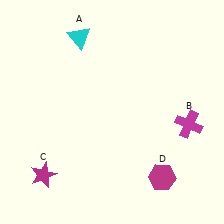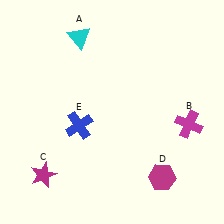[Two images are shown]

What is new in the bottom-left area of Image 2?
A blue cross (E) was added in the bottom-left area of Image 2.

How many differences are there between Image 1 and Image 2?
There is 1 difference between the two images.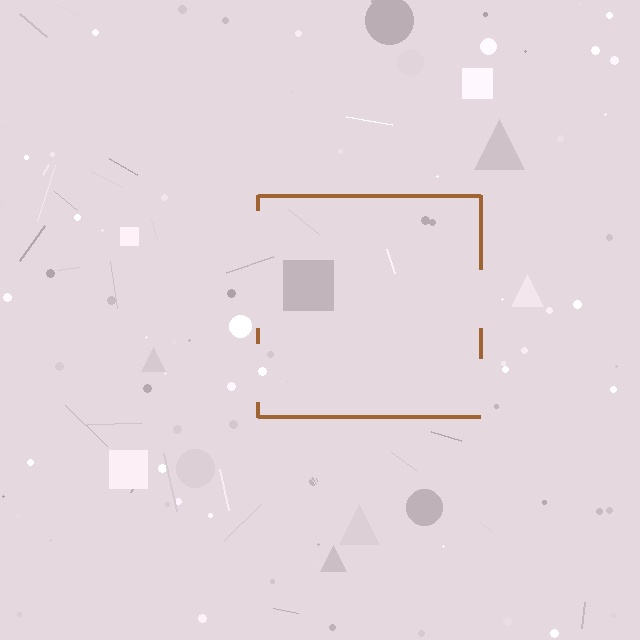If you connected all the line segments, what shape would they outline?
They would outline a square.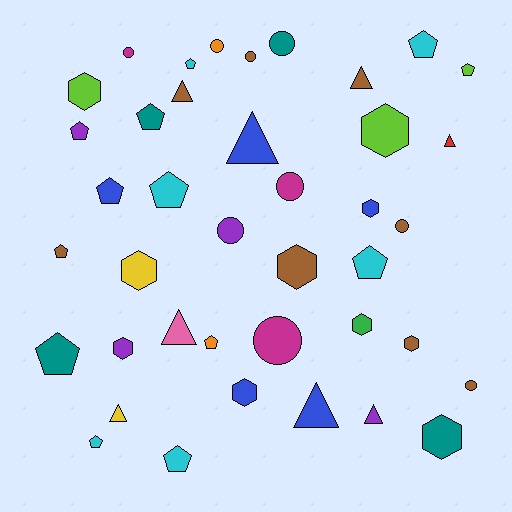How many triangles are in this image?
There are 8 triangles.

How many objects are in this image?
There are 40 objects.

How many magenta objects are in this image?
There are 3 magenta objects.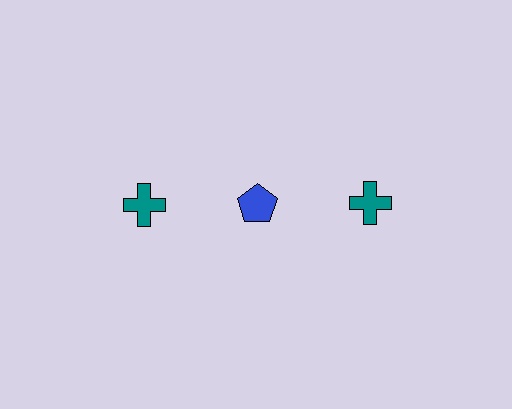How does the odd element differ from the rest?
It differs in both color (blue instead of teal) and shape (pentagon instead of cross).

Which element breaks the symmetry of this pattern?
The blue pentagon in the top row, second from left column breaks the symmetry. All other shapes are teal crosses.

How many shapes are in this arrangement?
There are 3 shapes arranged in a grid pattern.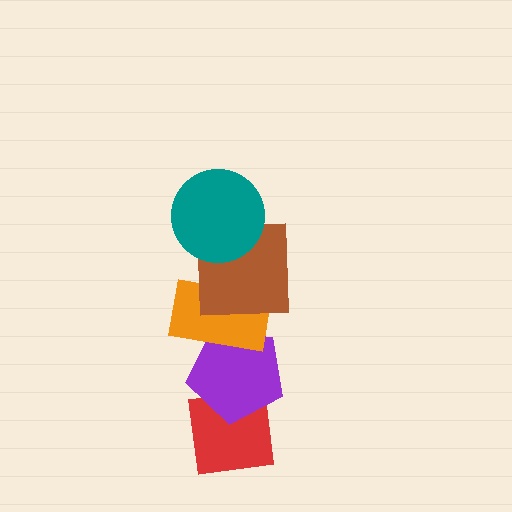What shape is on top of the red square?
The purple pentagon is on top of the red square.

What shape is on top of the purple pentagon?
The orange rectangle is on top of the purple pentagon.